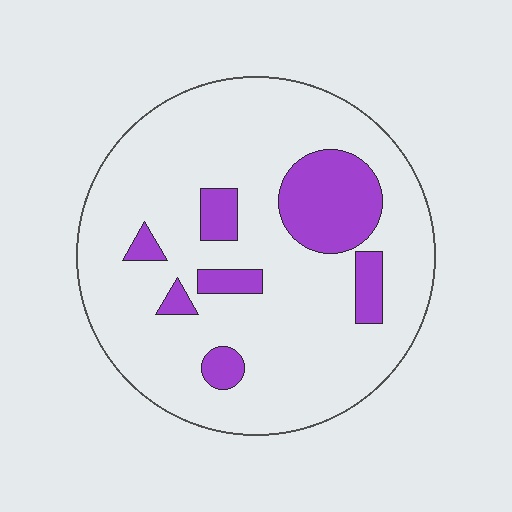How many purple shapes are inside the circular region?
7.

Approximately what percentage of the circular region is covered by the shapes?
Approximately 15%.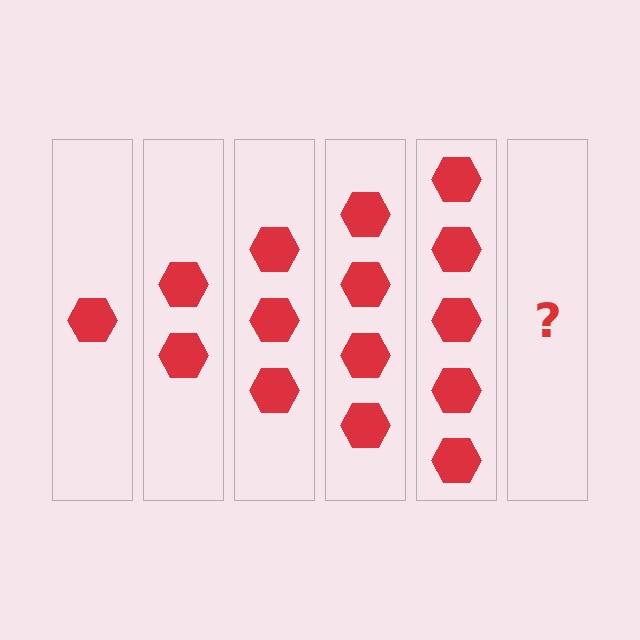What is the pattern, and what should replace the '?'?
The pattern is that each step adds one more hexagon. The '?' should be 6 hexagons.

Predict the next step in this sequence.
The next step is 6 hexagons.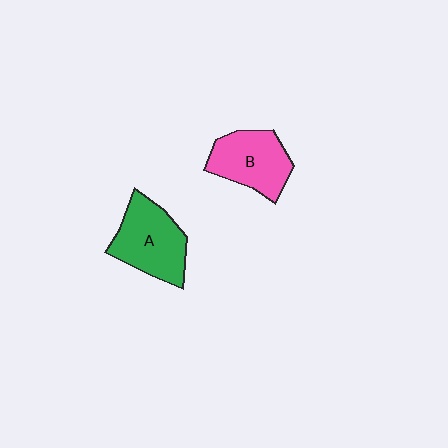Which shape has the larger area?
Shape A (green).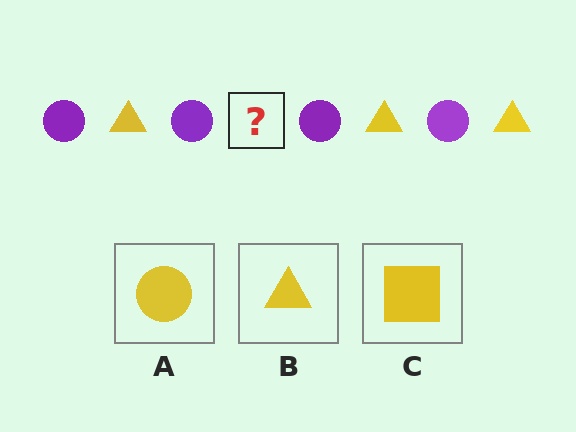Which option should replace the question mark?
Option B.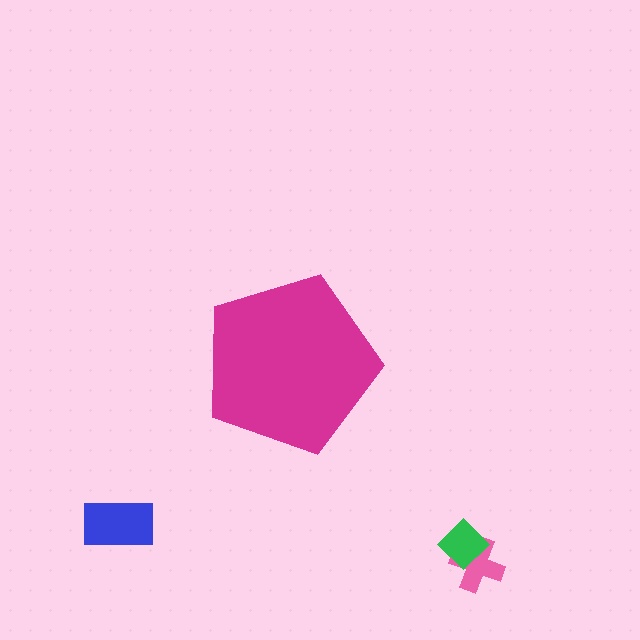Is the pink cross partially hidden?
No, the pink cross is fully visible.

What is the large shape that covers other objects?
A magenta pentagon.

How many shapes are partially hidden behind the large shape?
0 shapes are partially hidden.